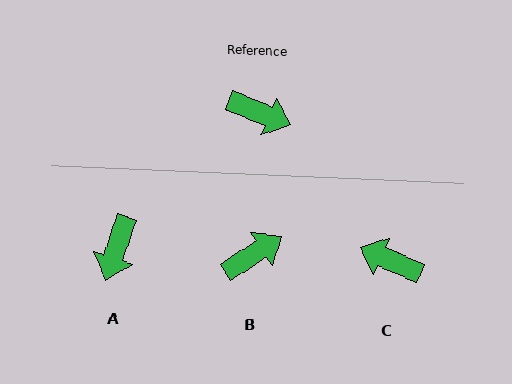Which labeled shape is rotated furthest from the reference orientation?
C, about 178 degrees away.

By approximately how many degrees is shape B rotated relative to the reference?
Approximately 55 degrees counter-clockwise.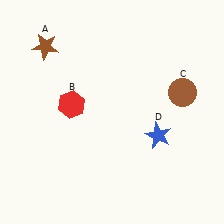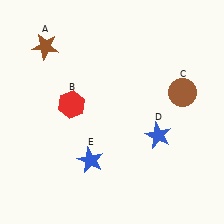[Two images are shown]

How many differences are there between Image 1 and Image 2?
There is 1 difference between the two images.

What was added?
A blue star (E) was added in Image 2.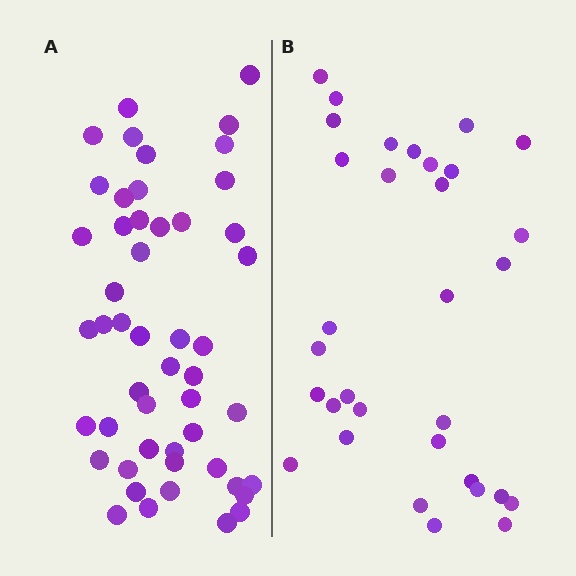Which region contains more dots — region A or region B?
Region A (the left region) has more dots.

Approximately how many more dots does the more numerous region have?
Region A has approximately 20 more dots than region B.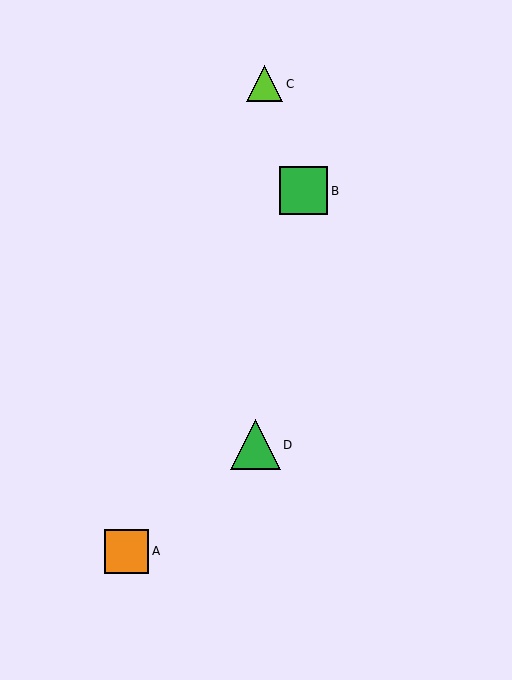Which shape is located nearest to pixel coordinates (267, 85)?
The lime triangle (labeled C) at (265, 84) is nearest to that location.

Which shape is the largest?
The green triangle (labeled D) is the largest.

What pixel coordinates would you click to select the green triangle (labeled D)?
Click at (255, 445) to select the green triangle D.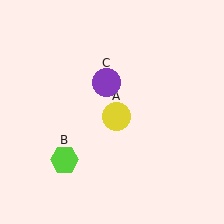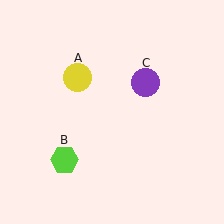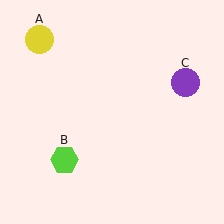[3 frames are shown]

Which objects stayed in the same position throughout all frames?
Lime hexagon (object B) remained stationary.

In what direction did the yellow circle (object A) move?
The yellow circle (object A) moved up and to the left.